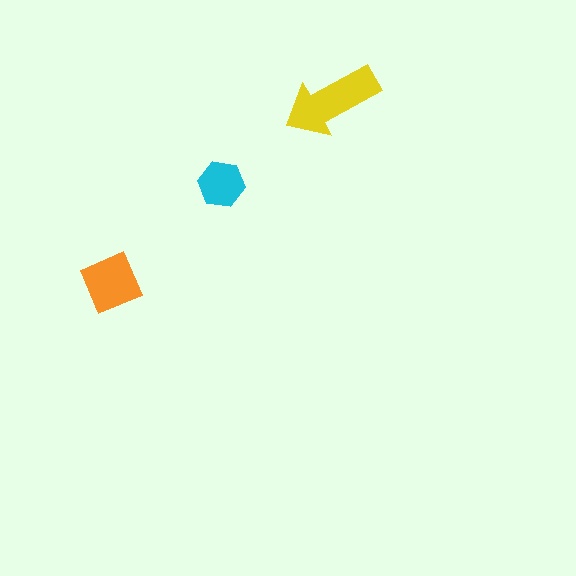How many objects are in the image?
There are 3 objects in the image.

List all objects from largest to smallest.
The yellow arrow, the orange diamond, the cyan hexagon.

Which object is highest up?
The yellow arrow is topmost.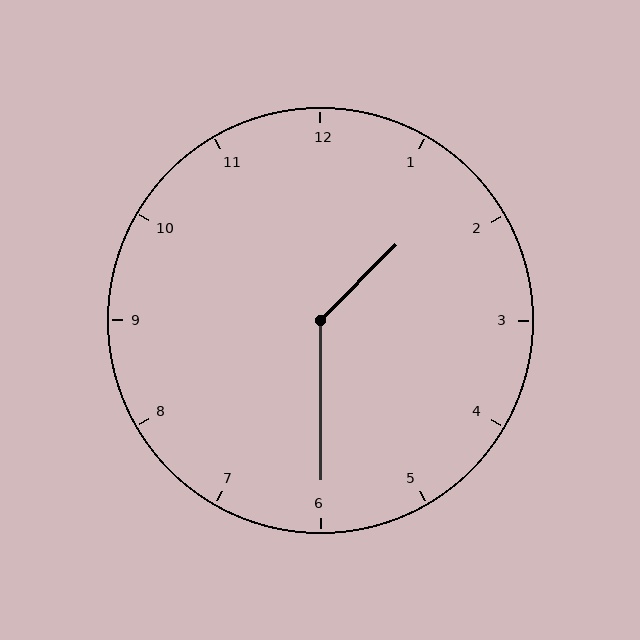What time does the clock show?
1:30.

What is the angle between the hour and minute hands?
Approximately 135 degrees.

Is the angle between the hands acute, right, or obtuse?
It is obtuse.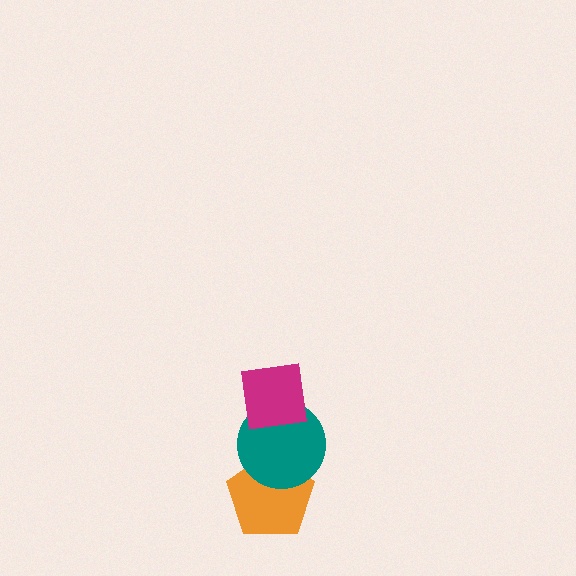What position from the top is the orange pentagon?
The orange pentagon is 3rd from the top.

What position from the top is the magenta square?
The magenta square is 1st from the top.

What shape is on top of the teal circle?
The magenta square is on top of the teal circle.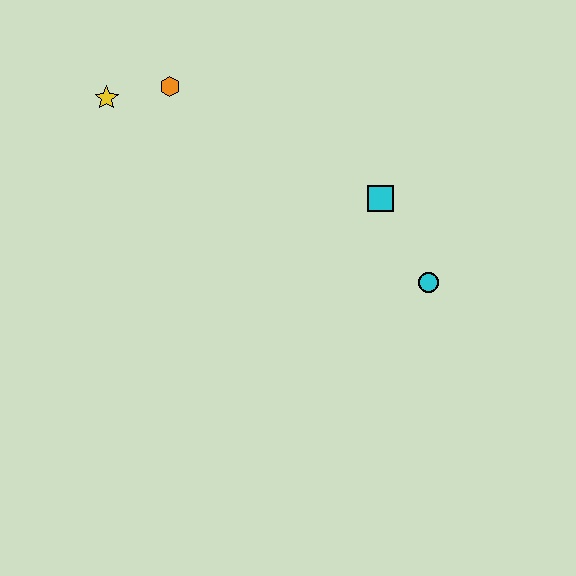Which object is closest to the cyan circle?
The cyan square is closest to the cyan circle.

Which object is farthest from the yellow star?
The cyan circle is farthest from the yellow star.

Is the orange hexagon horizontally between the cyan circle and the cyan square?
No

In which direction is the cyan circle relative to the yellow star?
The cyan circle is to the right of the yellow star.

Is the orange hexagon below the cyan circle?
No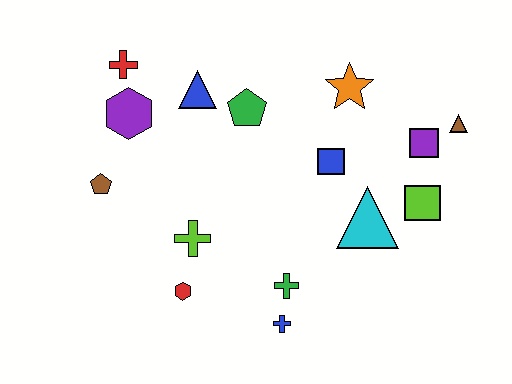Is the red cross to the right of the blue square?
No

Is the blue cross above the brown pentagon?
No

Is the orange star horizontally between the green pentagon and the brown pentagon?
No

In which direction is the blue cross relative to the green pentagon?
The blue cross is below the green pentagon.